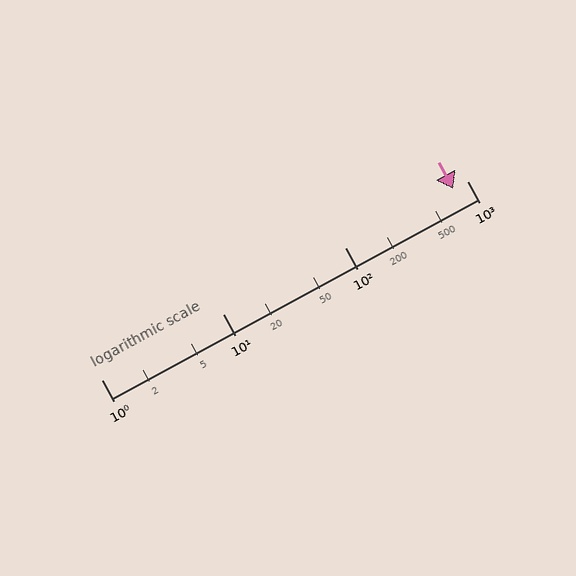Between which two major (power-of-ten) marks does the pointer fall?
The pointer is between 100 and 1000.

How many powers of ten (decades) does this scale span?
The scale spans 3 decades, from 1 to 1000.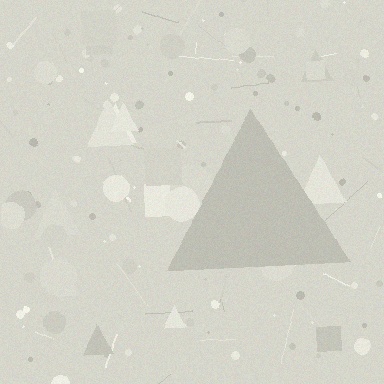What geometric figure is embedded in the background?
A triangle is embedded in the background.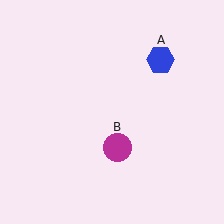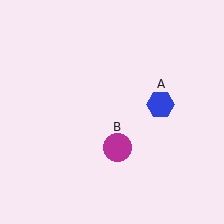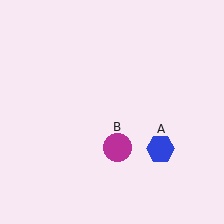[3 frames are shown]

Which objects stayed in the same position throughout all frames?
Magenta circle (object B) remained stationary.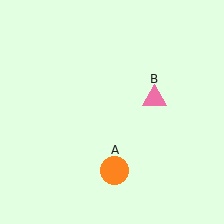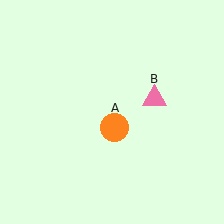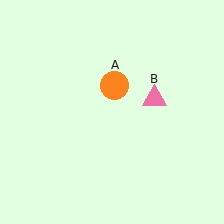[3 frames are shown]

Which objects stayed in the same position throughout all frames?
Pink triangle (object B) remained stationary.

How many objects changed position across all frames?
1 object changed position: orange circle (object A).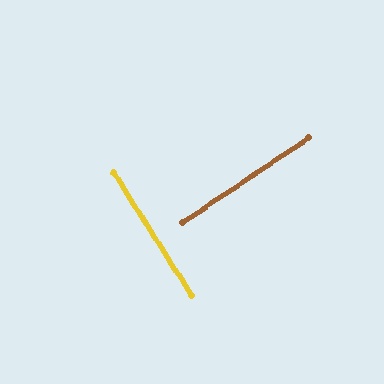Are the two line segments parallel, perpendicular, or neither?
Perpendicular — they meet at approximately 88°.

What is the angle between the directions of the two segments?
Approximately 88 degrees.